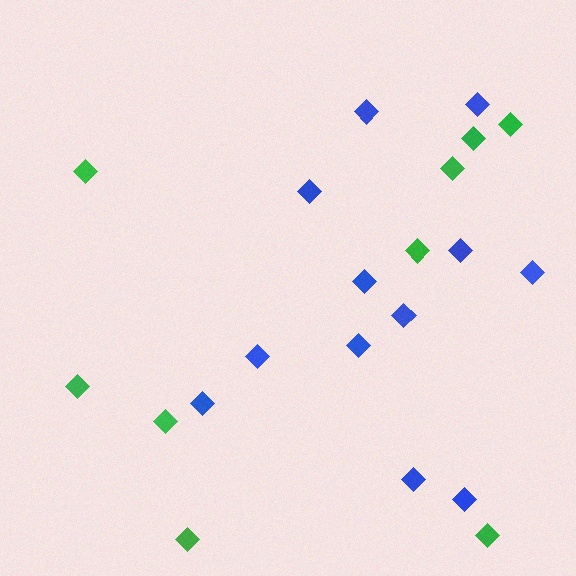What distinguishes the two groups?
There are 2 groups: one group of green diamonds (9) and one group of blue diamonds (12).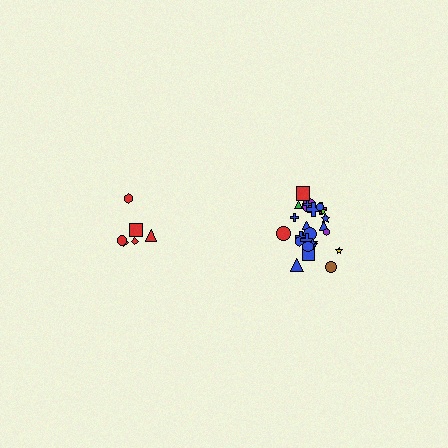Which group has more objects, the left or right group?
The right group.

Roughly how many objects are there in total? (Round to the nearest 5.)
Roughly 30 objects in total.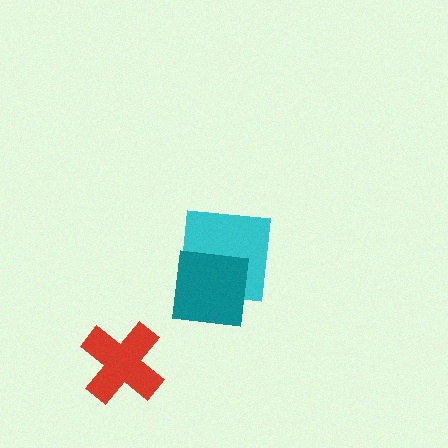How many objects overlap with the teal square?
1 object overlaps with the teal square.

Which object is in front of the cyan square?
The teal square is in front of the cyan square.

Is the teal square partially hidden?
No, no other shape covers it.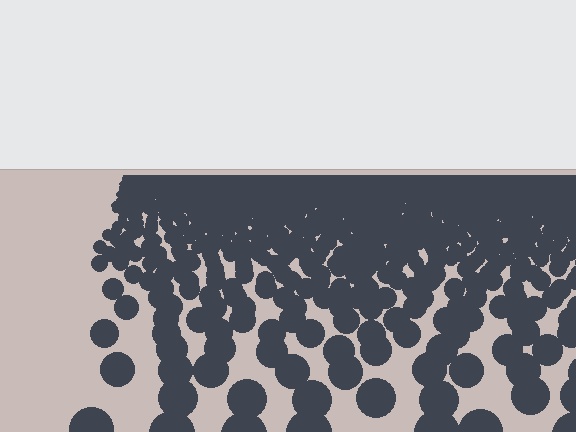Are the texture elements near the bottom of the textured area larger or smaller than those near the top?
Larger. Near the bottom, elements are closer to the viewer and appear at a bigger on-screen size.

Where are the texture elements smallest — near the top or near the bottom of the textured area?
Near the top.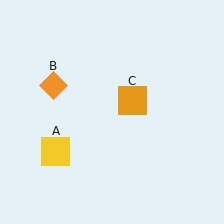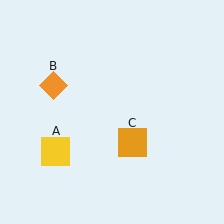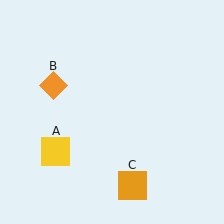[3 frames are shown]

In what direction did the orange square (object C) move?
The orange square (object C) moved down.